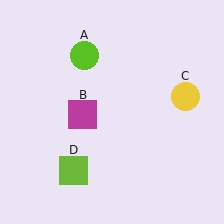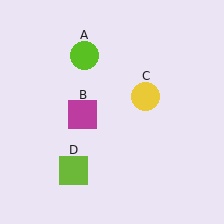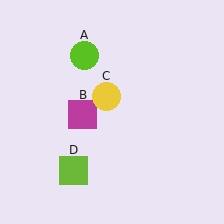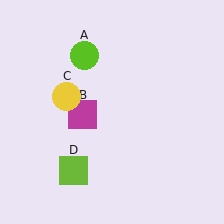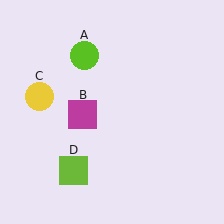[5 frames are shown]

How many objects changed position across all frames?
1 object changed position: yellow circle (object C).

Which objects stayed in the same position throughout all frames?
Lime circle (object A) and magenta square (object B) and lime square (object D) remained stationary.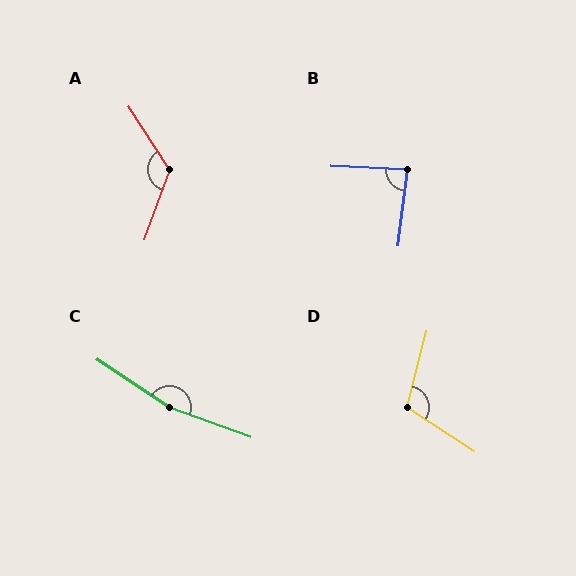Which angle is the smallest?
B, at approximately 85 degrees.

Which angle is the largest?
C, at approximately 166 degrees.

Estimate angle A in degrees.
Approximately 127 degrees.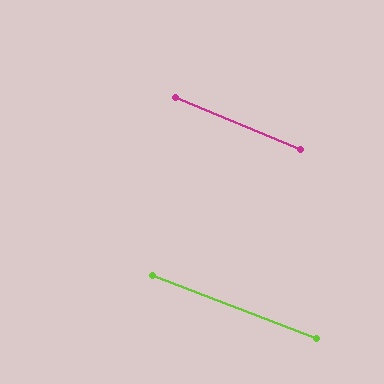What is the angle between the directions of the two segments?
Approximately 2 degrees.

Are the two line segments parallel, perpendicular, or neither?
Parallel — their directions differ by only 1.5°.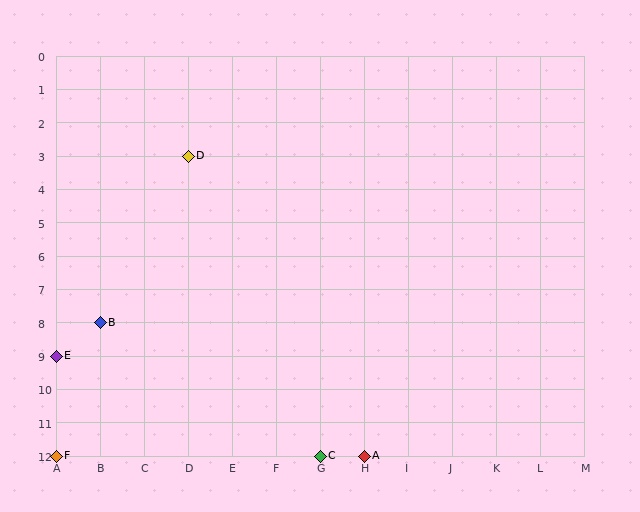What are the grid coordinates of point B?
Point B is at grid coordinates (B, 8).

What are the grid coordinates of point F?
Point F is at grid coordinates (A, 12).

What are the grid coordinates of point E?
Point E is at grid coordinates (A, 9).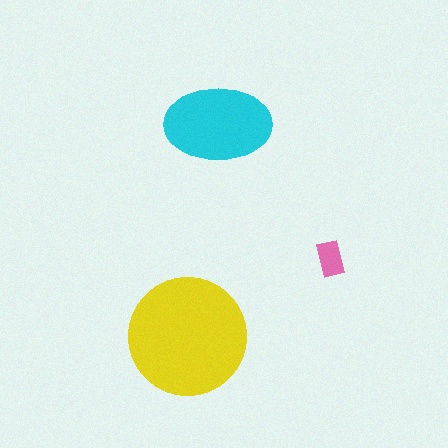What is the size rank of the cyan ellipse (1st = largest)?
2nd.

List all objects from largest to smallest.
The yellow circle, the cyan ellipse, the pink rectangle.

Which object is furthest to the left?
The yellow circle is leftmost.